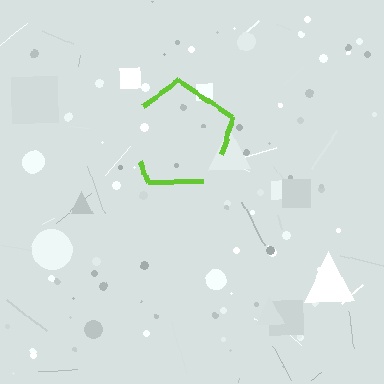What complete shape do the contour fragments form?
The contour fragments form a pentagon.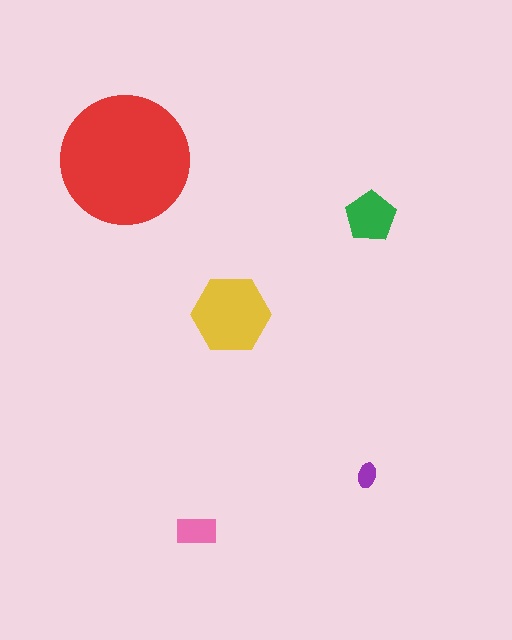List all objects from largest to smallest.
The red circle, the yellow hexagon, the green pentagon, the pink rectangle, the purple ellipse.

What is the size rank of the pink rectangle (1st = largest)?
4th.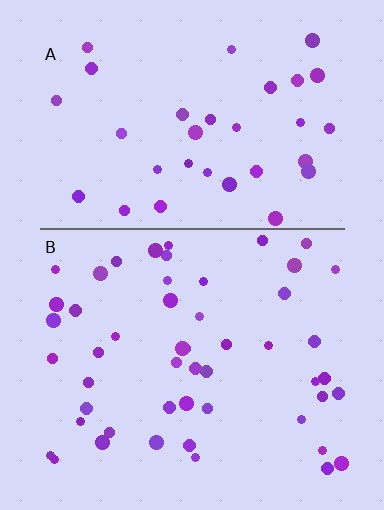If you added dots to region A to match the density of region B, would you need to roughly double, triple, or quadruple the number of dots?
Approximately double.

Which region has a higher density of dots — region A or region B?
B (the bottom).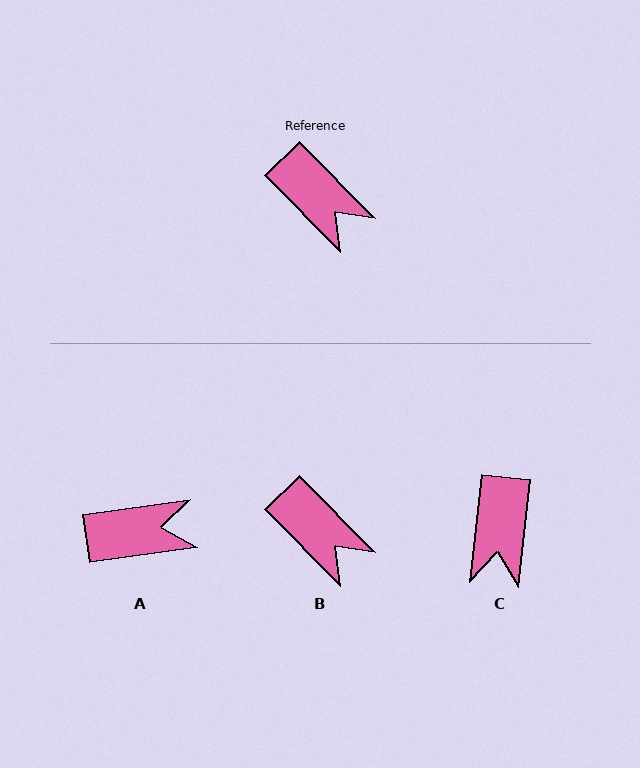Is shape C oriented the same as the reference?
No, it is off by about 51 degrees.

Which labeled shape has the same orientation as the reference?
B.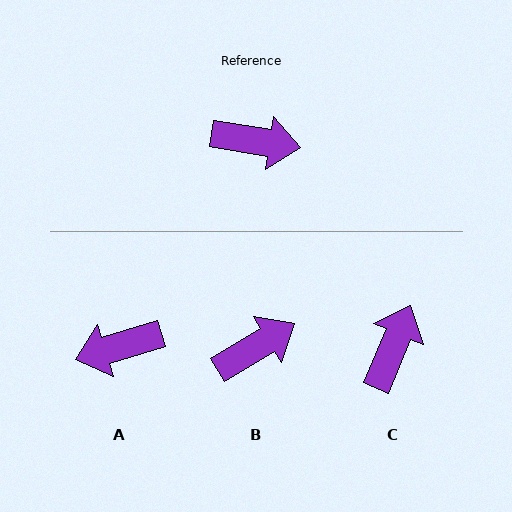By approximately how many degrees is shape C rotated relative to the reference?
Approximately 76 degrees counter-clockwise.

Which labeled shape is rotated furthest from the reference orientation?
A, about 154 degrees away.